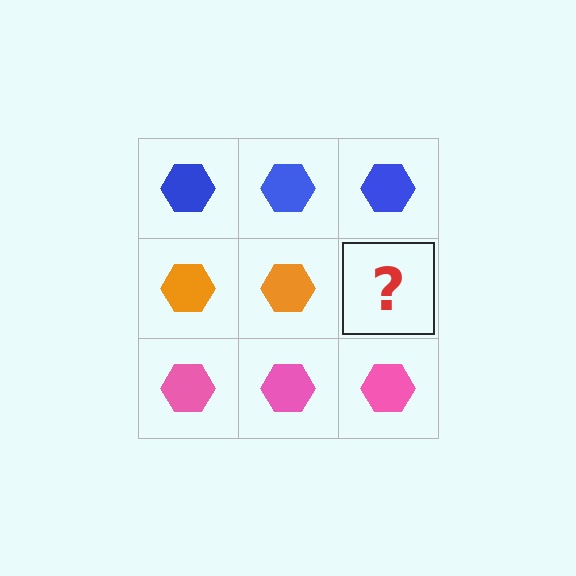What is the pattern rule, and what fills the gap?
The rule is that each row has a consistent color. The gap should be filled with an orange hexagon.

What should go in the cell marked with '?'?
The missing cell should contain an orange hexagon.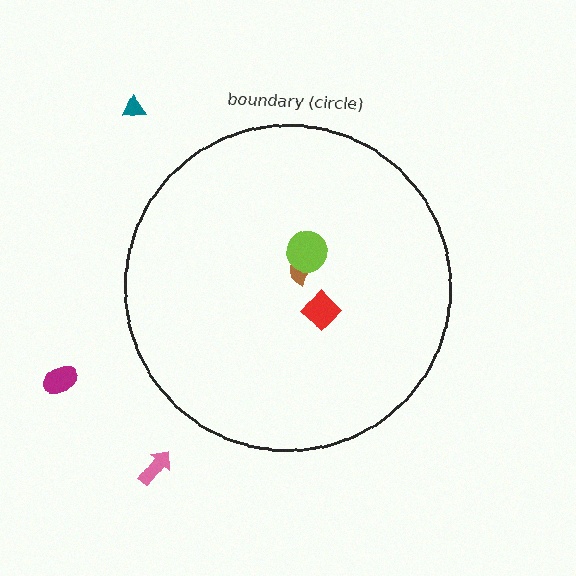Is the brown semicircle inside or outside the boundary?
Inside.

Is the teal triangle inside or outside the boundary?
Outside.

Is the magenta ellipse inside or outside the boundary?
Outside.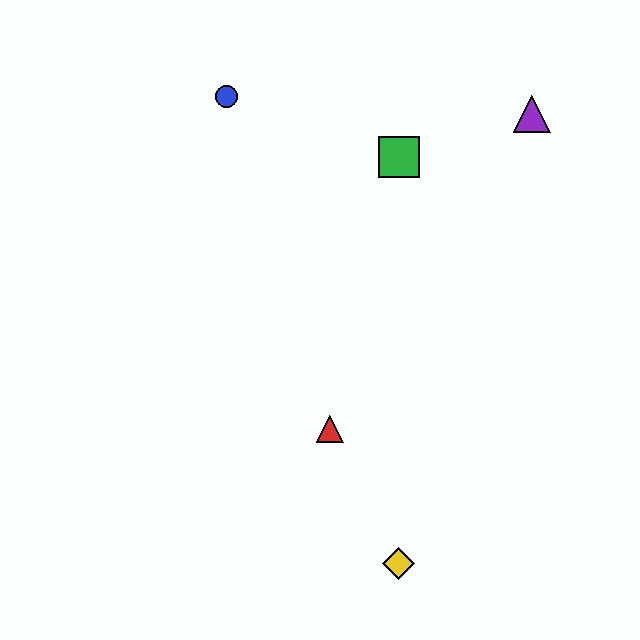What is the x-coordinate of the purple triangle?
The purple triangle is at x≈532.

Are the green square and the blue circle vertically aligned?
No, the green square is at x≈399 and the blue circle is at x≈227.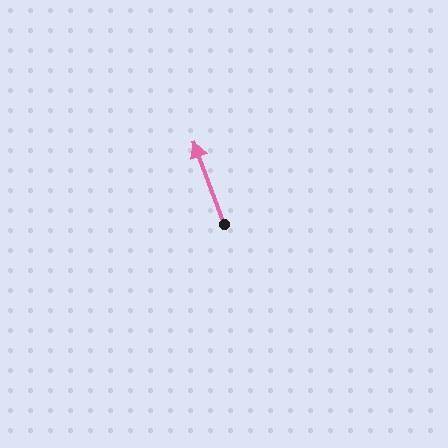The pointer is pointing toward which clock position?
Roughly 11 o'clock.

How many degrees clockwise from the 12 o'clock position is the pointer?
Approximately 340 degrees.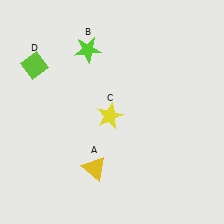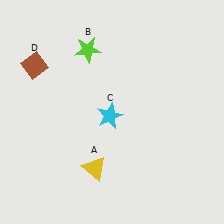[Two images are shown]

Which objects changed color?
C changed from yellow to cyan. D changed from lime to brown.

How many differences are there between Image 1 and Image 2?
There are 2 differences between the two images.